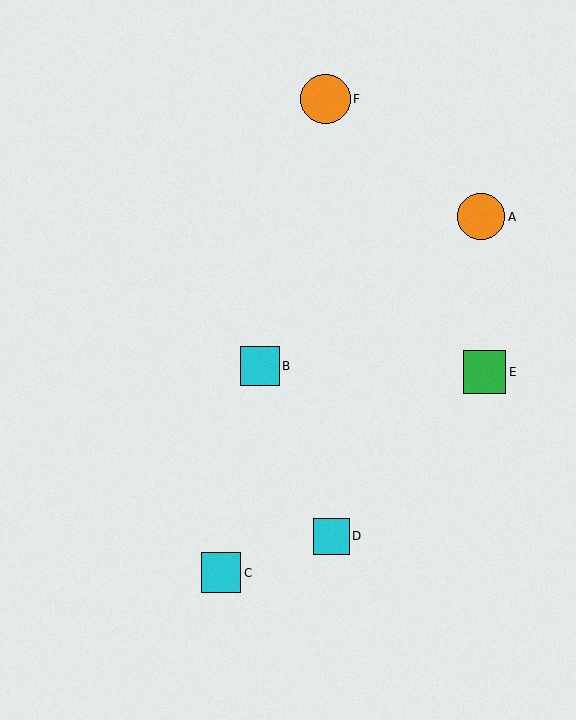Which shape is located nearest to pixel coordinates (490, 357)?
The green square (labeled E) at (484, 372) is nearest to that location.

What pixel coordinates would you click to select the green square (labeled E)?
Click at (484, 372) to select the green square E.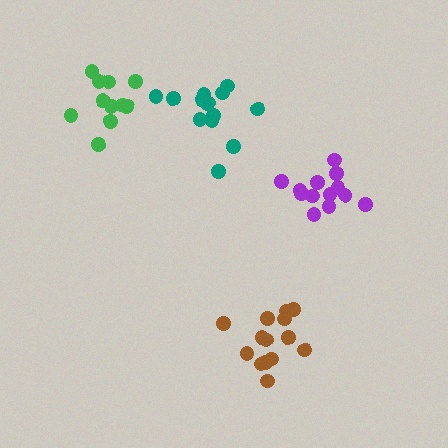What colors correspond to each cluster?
The clusters are colored: teal, brown, green, purple.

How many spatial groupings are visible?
There are 4 spatial groupings.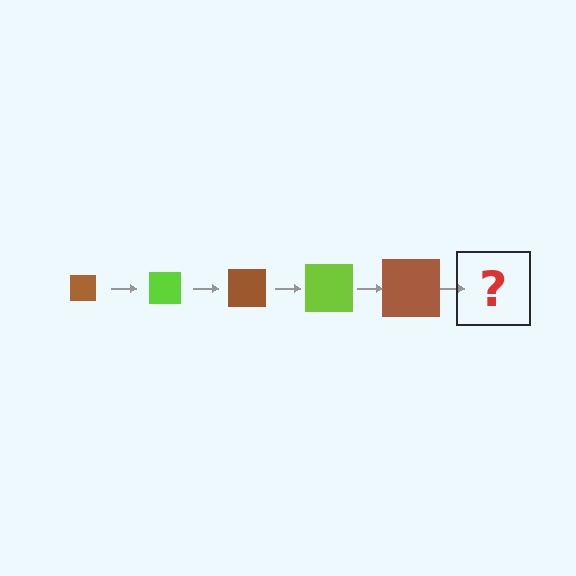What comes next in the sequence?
The next element should be a lime square, larger than the previous one.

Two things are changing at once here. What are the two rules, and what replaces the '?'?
The two rules are that the square grows larger each step and the color cycles through brown and lime. The '?' should be a lime square, larger than the previous one.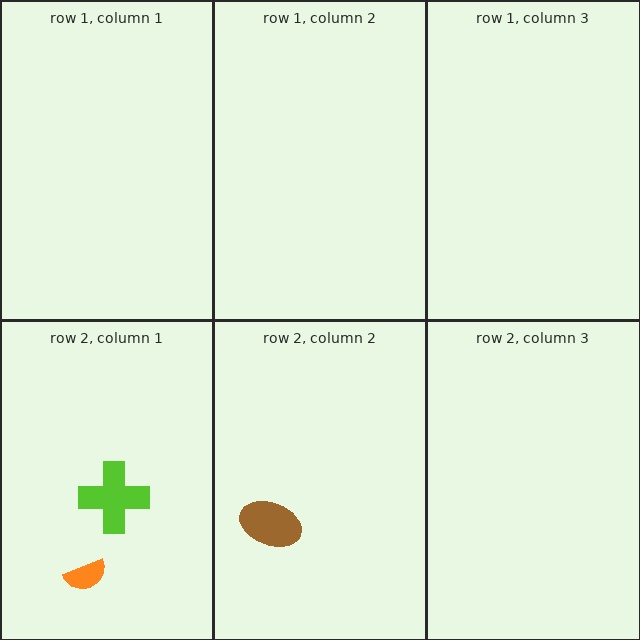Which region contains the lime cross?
The row 2, column 1 region.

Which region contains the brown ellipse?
The row 2, column 2 region.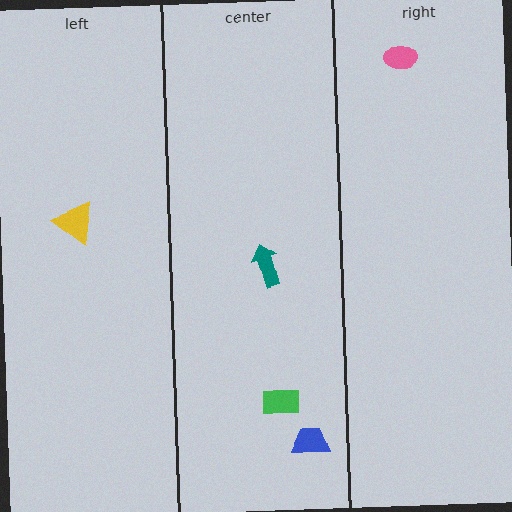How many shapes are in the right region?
1.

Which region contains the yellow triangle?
The left region.